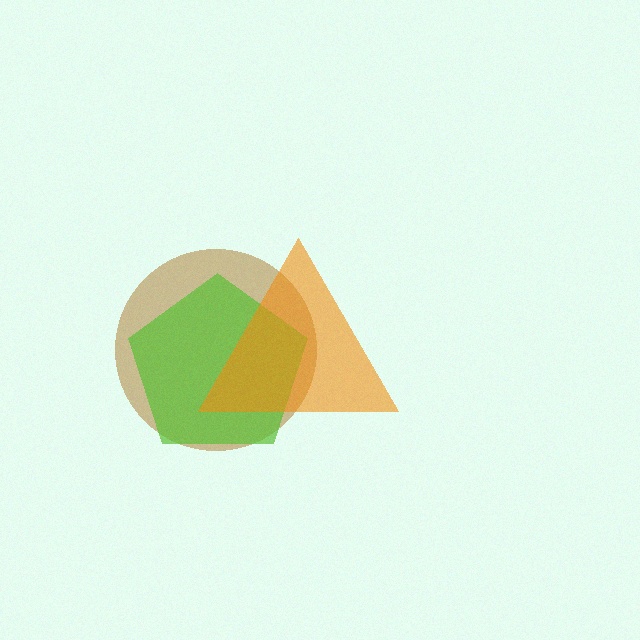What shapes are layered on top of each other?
The layered shapes are: a brown circle, a lime pentagon, an orange triangle.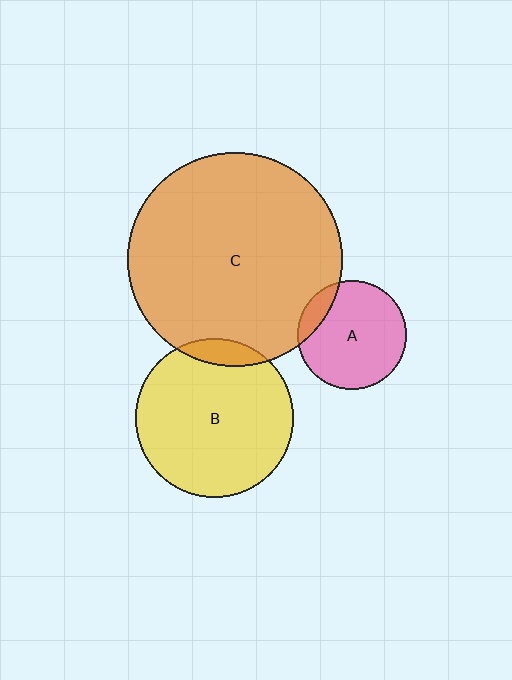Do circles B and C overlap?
Yes.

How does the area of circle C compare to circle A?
Approximately 3.9 times.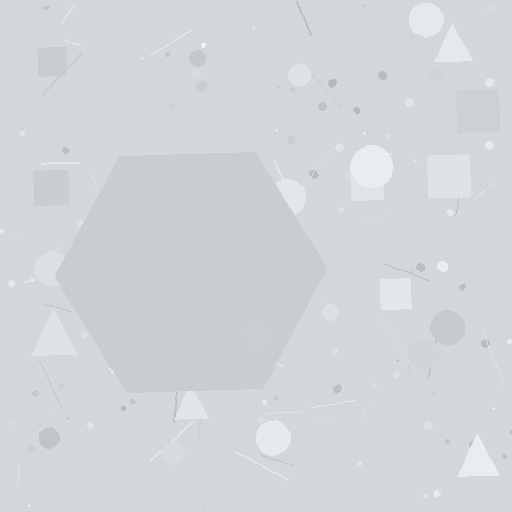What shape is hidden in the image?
A hexagon is hidden in the image.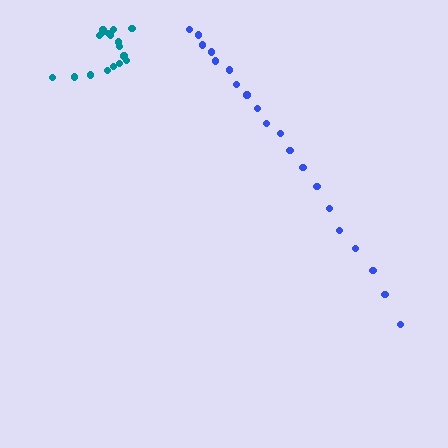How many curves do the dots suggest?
There are 2 distinct paths.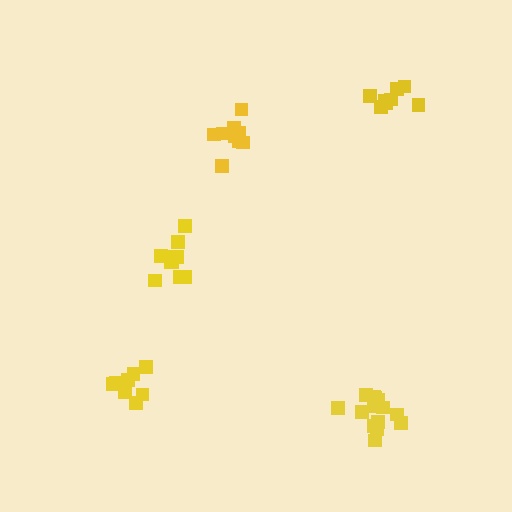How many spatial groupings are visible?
There are 5 spatial groupings.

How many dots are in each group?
Group 1: 8 dots, Group 2: 8 dots, Group 3: 9 dots, Group 4: 10 dots, Group 5: 14 dots (49 total).